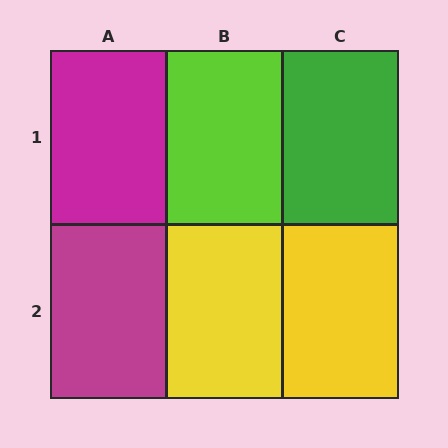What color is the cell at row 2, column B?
Yellow.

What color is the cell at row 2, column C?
Yellow.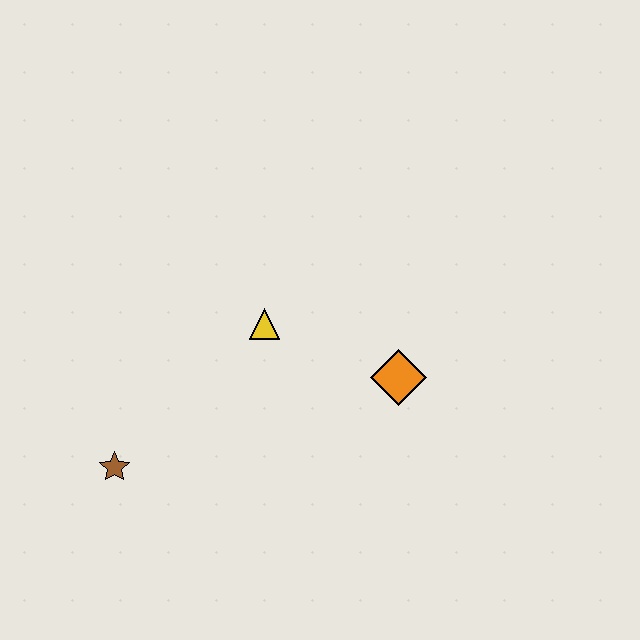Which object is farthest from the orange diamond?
The brown star is farthest from the orange diamond.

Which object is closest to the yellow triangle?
The orange diamond is closest to the yellow triangle.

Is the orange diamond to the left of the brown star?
No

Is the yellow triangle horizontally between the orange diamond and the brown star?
Yes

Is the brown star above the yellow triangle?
No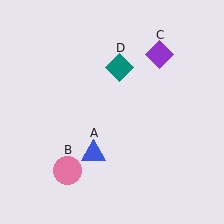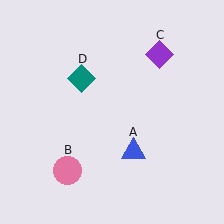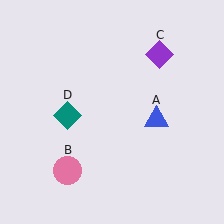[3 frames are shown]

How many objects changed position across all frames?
2 objects changed position: blue triangle (object A), teal diamond (object D).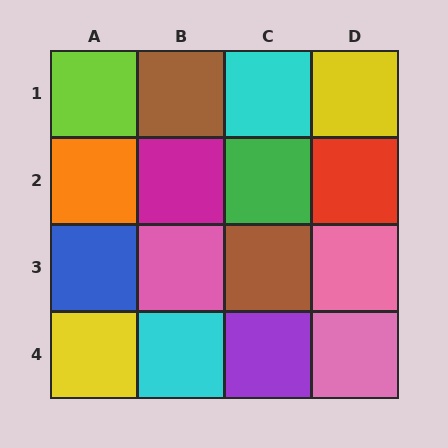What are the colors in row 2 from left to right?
Orange, magenta, green, red.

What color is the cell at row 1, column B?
Brown.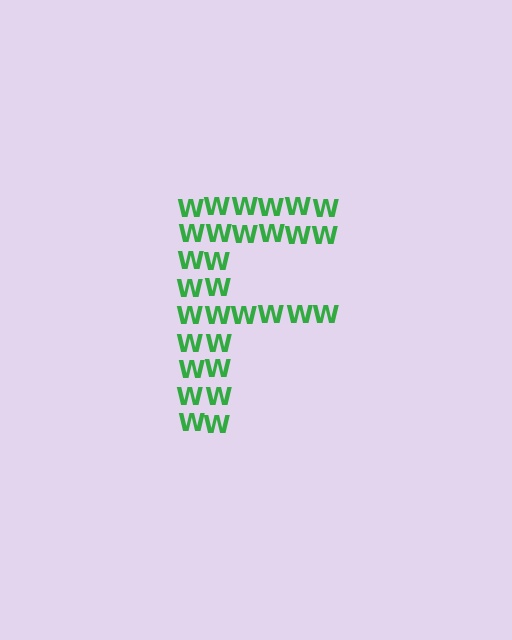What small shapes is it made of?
It is made of small letter W's.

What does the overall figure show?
The overall figure shows the letter F.